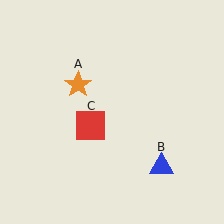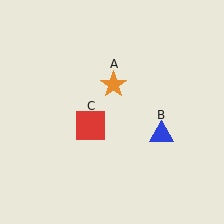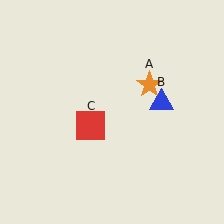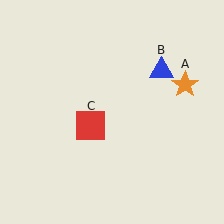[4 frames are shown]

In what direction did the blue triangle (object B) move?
The blue triangle (object B) moved up.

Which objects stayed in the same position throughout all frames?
Red square (object C) remained stationary.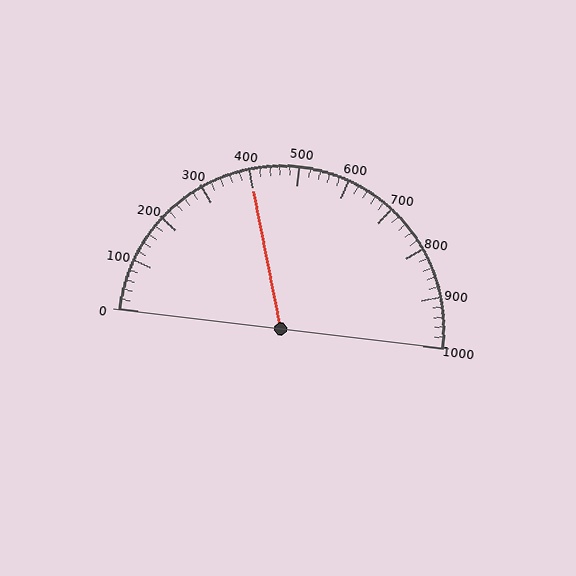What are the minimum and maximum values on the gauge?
The gauge ranges from 0 to 1000.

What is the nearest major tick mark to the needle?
The nearest major tick mark is 400.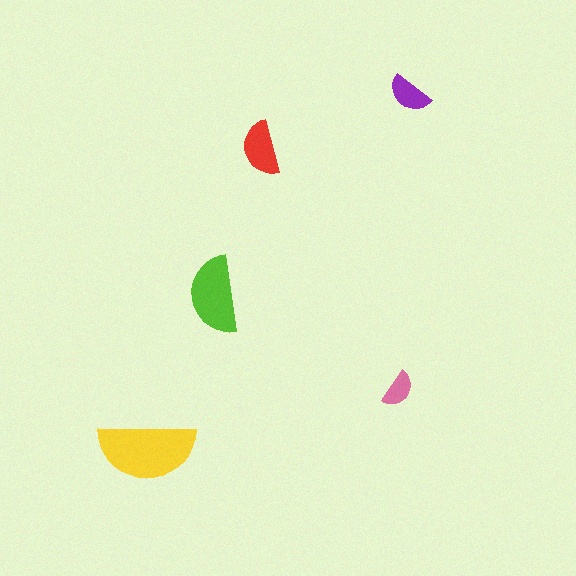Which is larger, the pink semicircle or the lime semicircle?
The lime one.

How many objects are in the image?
There are 5 objects in the image.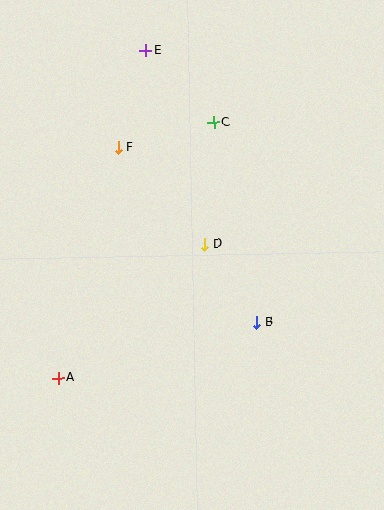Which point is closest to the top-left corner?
Point E is closest to the top-left corner.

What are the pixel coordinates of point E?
Point E is at (146, 50).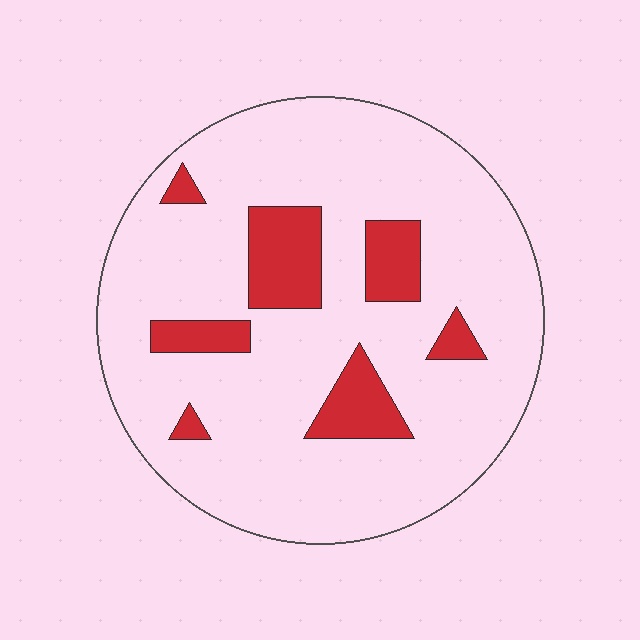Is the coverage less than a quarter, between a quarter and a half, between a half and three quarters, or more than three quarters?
Less than a quarter.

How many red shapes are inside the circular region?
7.